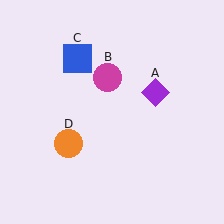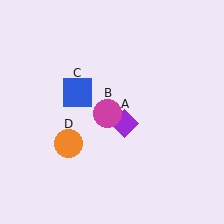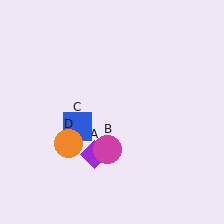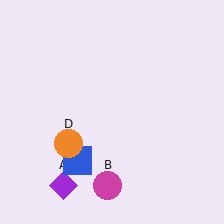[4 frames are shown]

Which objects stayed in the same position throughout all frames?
Orange circle (object D) remained stationary.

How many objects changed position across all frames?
3 objects changed position: purple diamond (object A), magenta circle (object B), blue square (object C).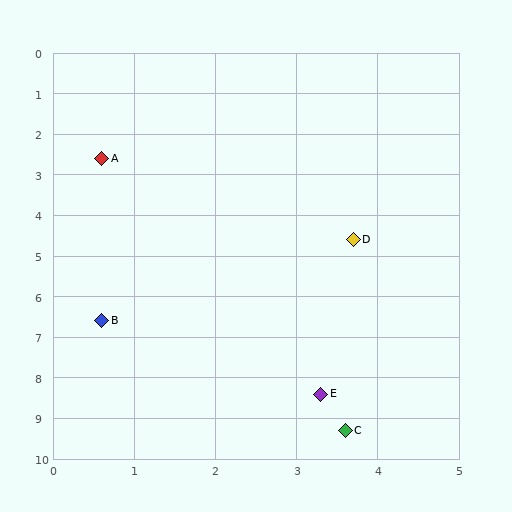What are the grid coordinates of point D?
Point D is at approximately (3.7, 4.6).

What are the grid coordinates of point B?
Point B is at approximately (0.6, 6.6).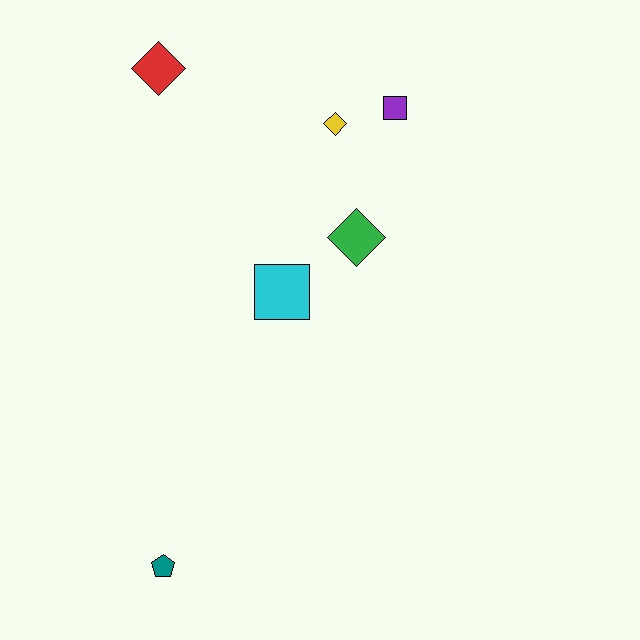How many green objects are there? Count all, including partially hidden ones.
There is 1 green object.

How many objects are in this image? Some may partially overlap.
There are 6 objects.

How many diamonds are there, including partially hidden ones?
There are 3 diamonds.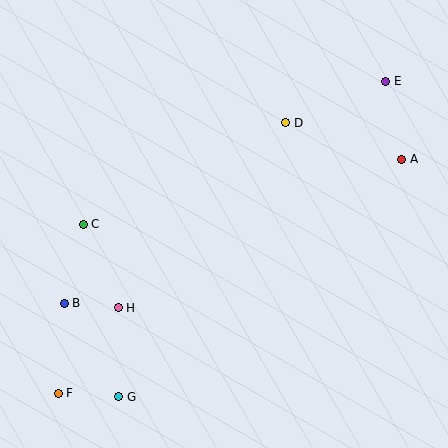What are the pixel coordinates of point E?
Point E is at (386, 81).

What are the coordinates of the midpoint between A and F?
The midpoint between A and F is at (230, 276).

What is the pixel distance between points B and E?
The distance between B and E is 391 pixels.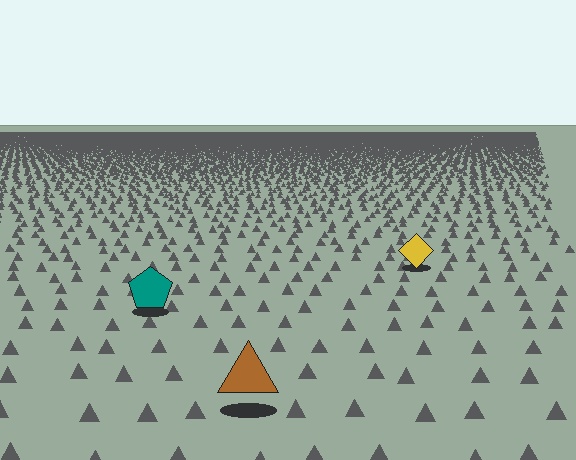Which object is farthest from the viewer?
The yellow diamond is farthest from the viewer. It appears smaller and the ground texture around it is denser.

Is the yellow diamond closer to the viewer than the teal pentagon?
No. The teal pentagon is closer — you can tell from the texture gradient: the ground texture is coarser near it.